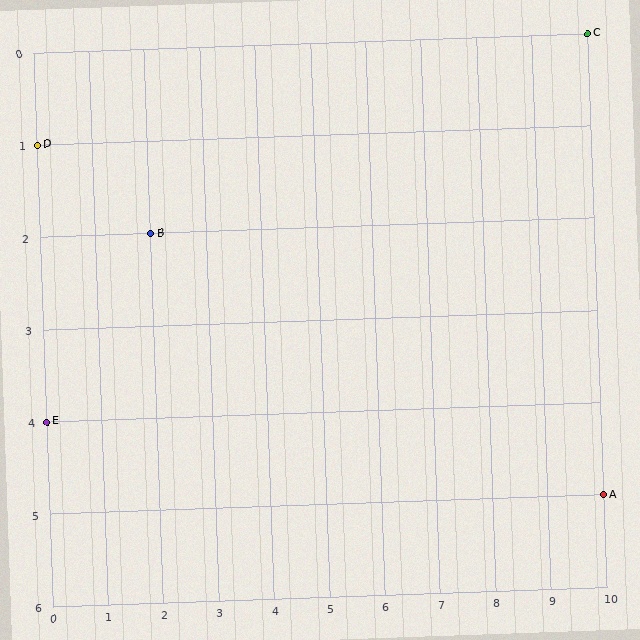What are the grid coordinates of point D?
Point D is at grid coordinates (0, 1).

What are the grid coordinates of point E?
Point E is at grid coordinates (0, 4).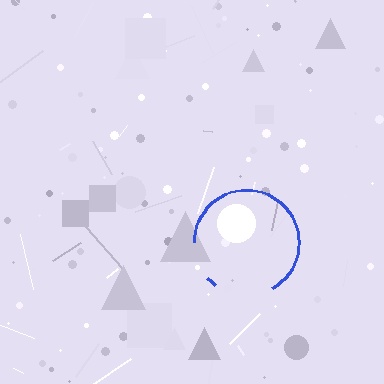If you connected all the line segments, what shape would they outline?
They would outline a circle.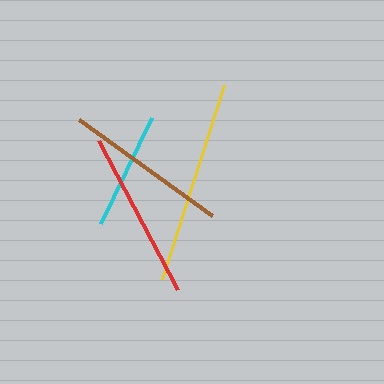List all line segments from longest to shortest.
From longest to shortest: yellow, red, brown, cyan.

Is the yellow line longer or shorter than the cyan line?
The yellow line is longer than the cyan line.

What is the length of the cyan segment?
The cyan segment is approximately 117 pixels long.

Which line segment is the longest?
The yellow line is the longest at approximately 204 pixels.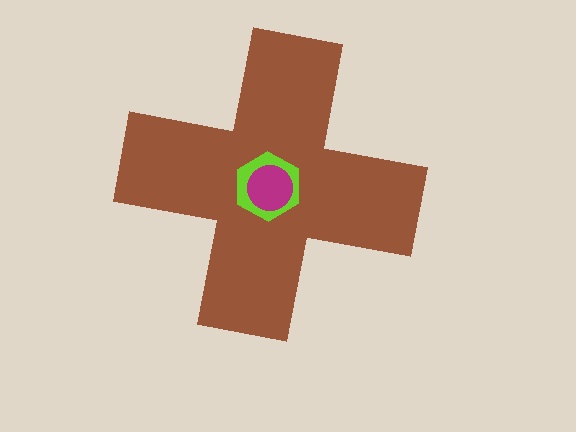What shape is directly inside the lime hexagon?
The magenta circle.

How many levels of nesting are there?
3.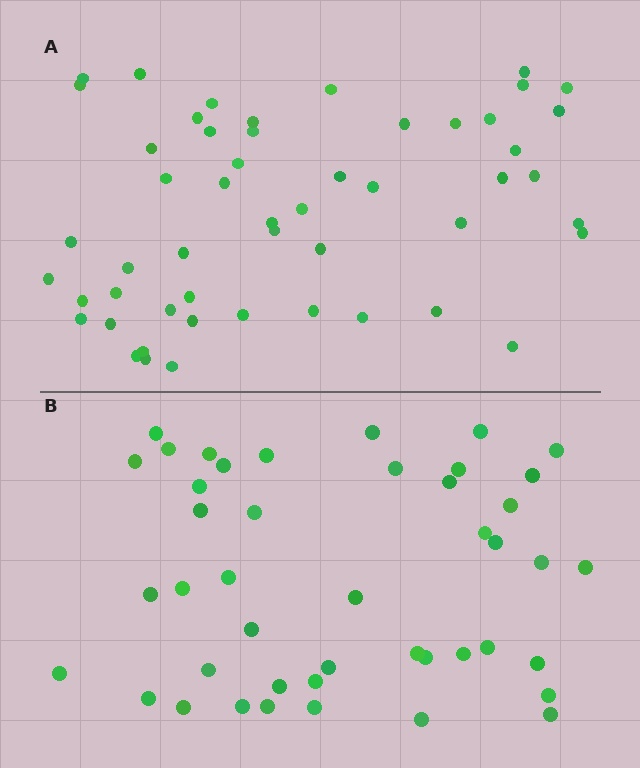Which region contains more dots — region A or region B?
Region A (the top region) has more dots.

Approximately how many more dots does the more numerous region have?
Region A has roughly 8 or so more dots than region B.